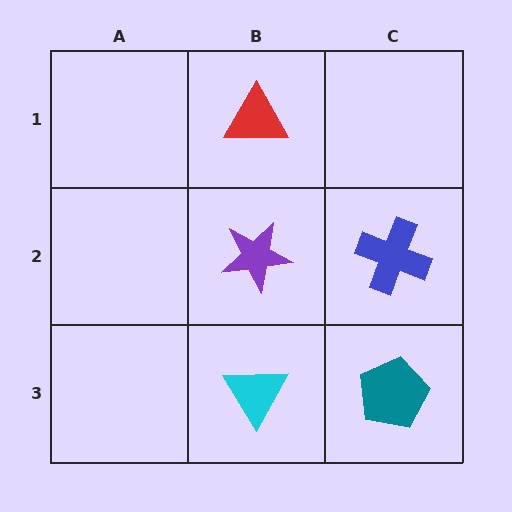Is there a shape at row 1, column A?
No, that cell is empty.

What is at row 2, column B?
A purple star.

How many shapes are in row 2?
2 shapes.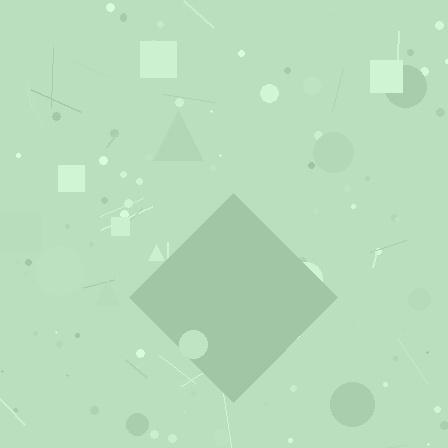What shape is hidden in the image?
A diamond is hidden in the image.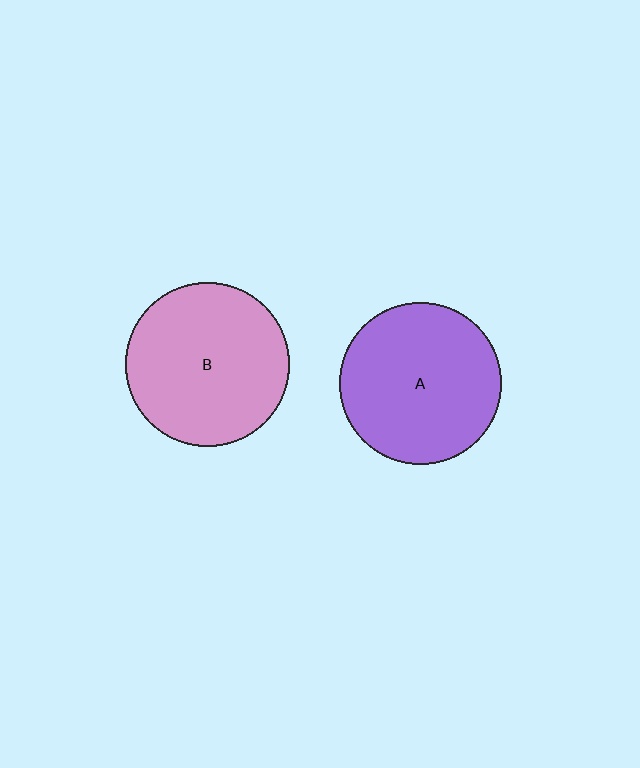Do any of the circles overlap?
No, none of the circles overlap.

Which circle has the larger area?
Circle B (pink).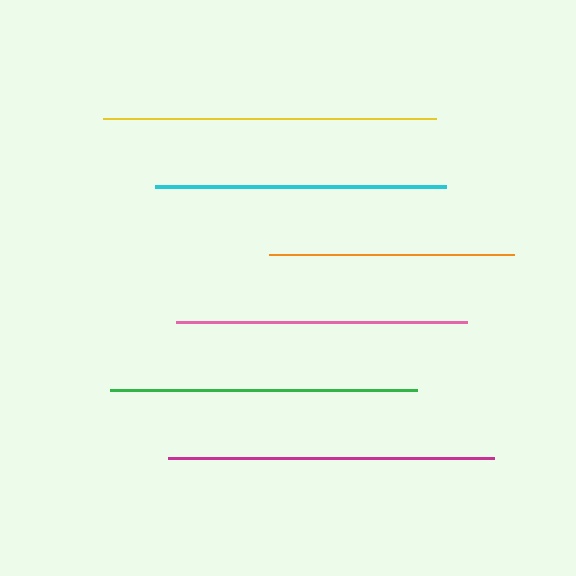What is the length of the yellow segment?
The yellow segment is approximately 334 pixels long.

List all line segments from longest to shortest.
From longest to shortest: yellow, magenta, green, pink, cyan, orange.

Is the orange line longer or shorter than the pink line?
The pink line is longer than the orange line.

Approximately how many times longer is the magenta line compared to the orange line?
The magenta line is approximately 1.3 times the length of the orange line.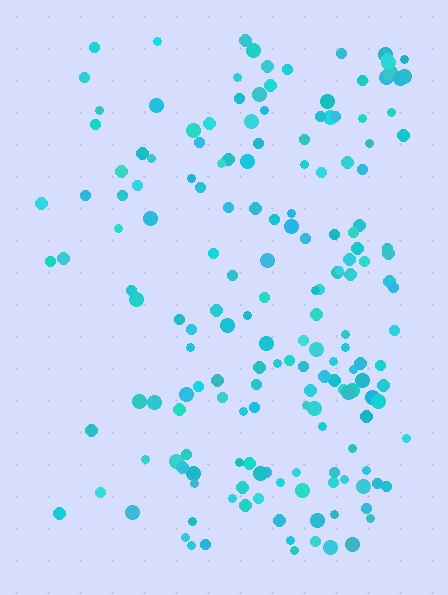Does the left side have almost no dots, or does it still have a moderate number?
Still a moderate number, just noticeably fewer than the right.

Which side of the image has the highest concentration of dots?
The right.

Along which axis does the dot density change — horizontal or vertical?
Horizontal.